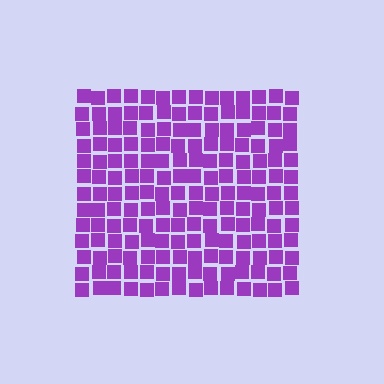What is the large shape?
The large shape is a square.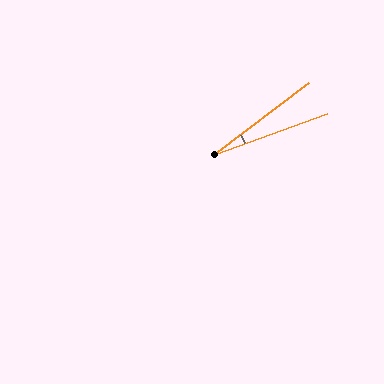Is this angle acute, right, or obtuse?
It is acute.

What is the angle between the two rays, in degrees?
Approximately 17 degrees.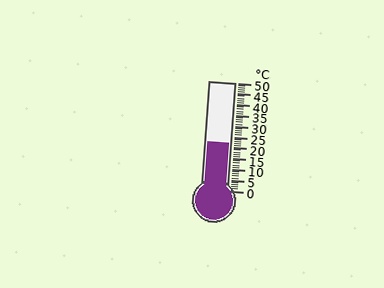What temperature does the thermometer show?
The thermometer shows approximately 22°C.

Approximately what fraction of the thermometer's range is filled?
The thermometer is filled to approximately 45% of its range.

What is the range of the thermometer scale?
The thermometer scale ranges from 0°C to 50°C.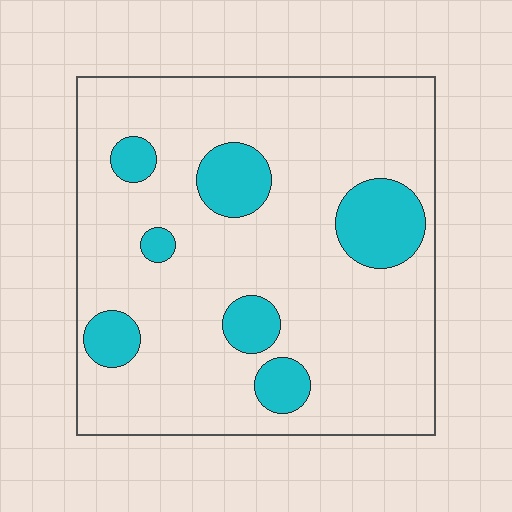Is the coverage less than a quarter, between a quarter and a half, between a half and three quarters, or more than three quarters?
Less than a quarter.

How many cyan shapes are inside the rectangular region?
7.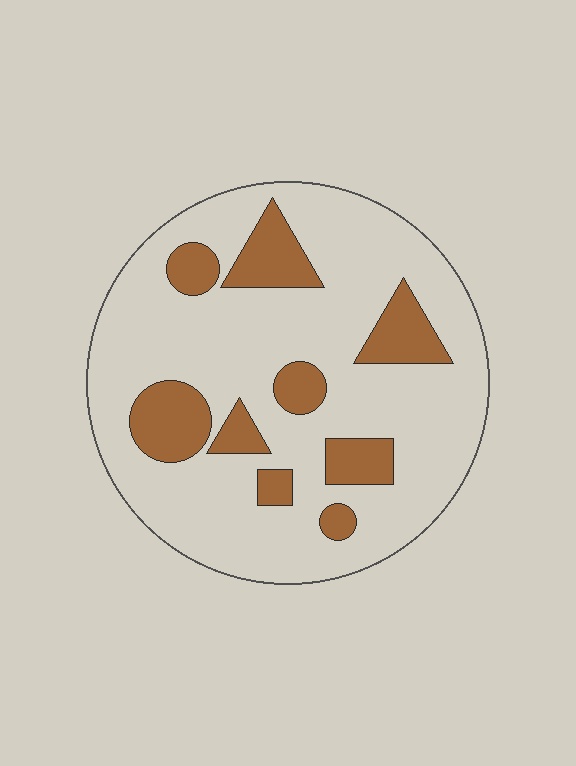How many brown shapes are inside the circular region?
9.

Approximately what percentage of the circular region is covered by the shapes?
Approximately 20%.